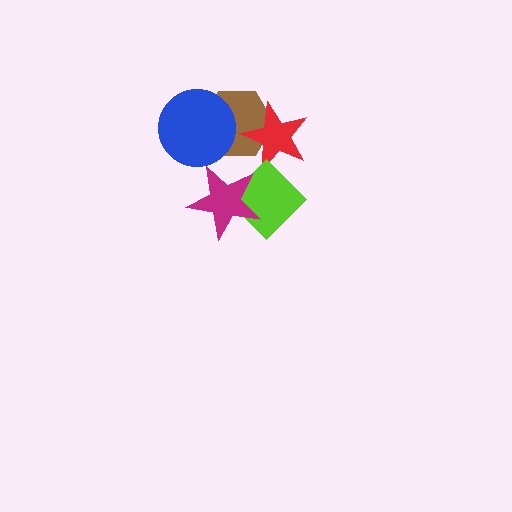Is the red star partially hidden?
Yes, it is partially covered by another shape.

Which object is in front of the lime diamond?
The magenta star is in front of the lime diamond.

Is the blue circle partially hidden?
No, no other shape covers it.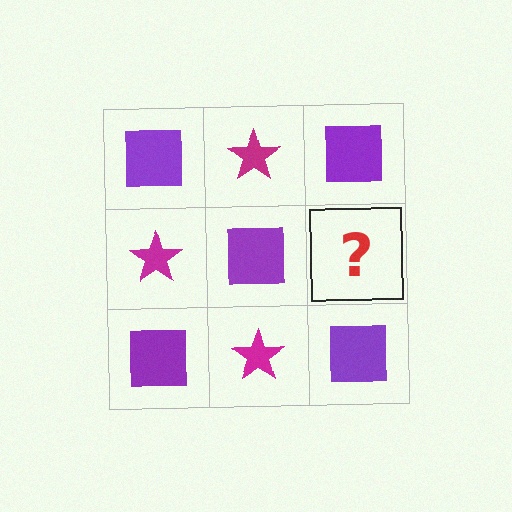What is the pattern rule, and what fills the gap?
The rule is that it alternates purple square and magenta star in a checkerboard pattern. The gap should be filled with a magenta star.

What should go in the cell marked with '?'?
The missing cell should contain a magenta star.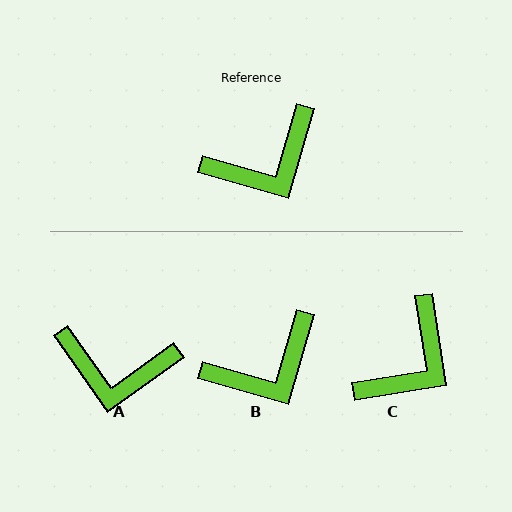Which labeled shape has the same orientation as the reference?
B.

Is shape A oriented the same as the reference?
No, it is off by about 38 degrees.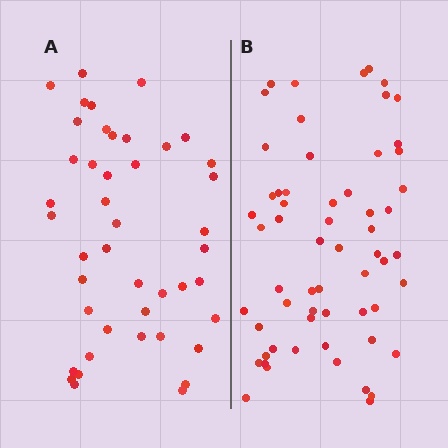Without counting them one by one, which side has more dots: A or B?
Region B (the right region) has more dots.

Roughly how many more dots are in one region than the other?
Region B has approximately 15 more dots than region A.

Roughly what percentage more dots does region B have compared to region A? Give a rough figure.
About 35% more.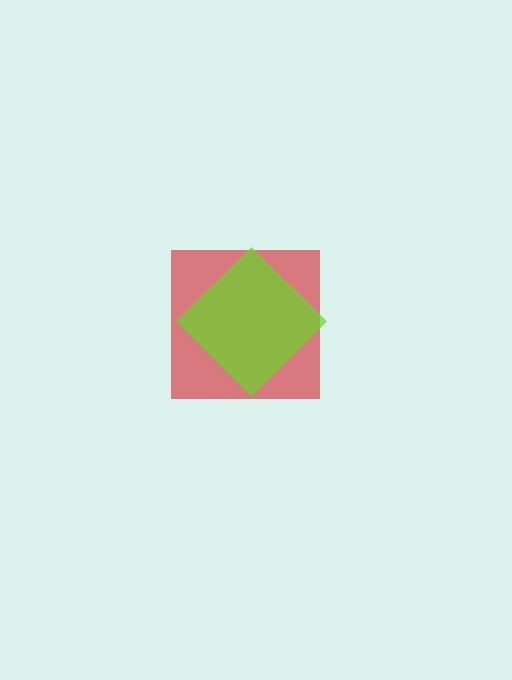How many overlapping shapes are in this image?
There are 2 overlapping shapes in the image.